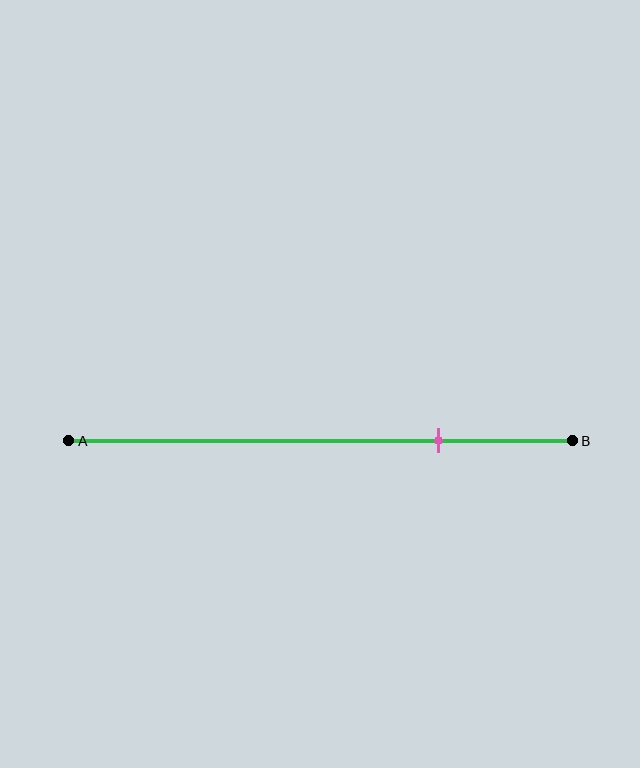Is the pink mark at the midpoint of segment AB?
No, the mark is at about 75% from A, not at the 50% midpoint.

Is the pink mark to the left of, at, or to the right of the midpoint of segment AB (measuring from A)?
The pink mark is to the right of the midpoint of segment AB.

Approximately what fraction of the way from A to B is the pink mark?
The pink mark is approximately 75% of the way from A to B.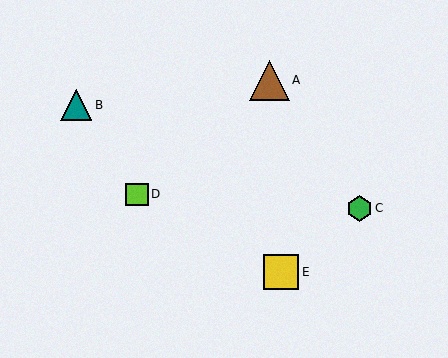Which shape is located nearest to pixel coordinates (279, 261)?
The yellow square (labeled E) at (281, 272) is nearest to that location.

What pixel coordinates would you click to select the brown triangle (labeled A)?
Click at (270, 80) to select the brown triangle A.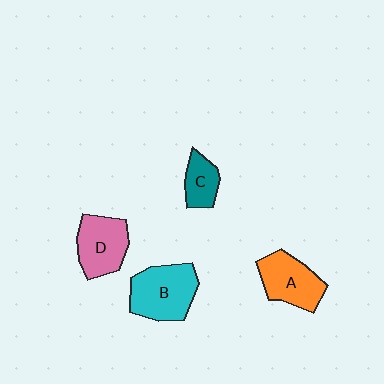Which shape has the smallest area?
Shape C (teal).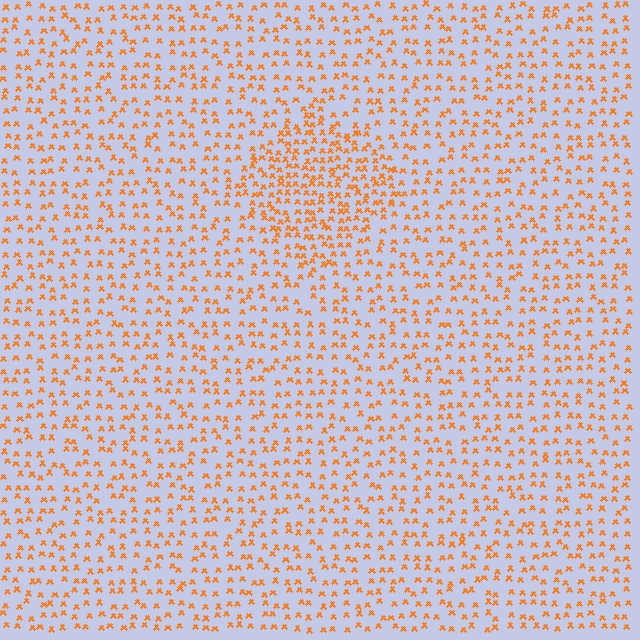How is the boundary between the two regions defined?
The boundary is defined by a change in element density (approximately 1.9x ratio). All elements are the same color, size, and shape.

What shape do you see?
I see a diamond.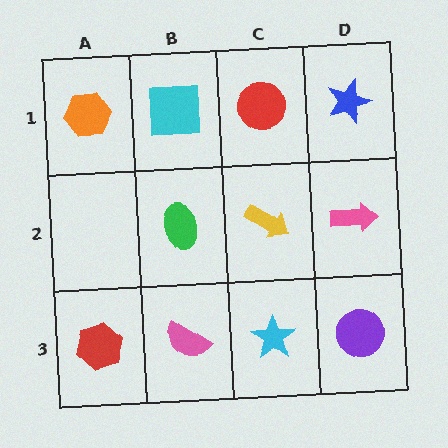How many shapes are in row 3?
4 shapes.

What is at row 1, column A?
An orange hexagon.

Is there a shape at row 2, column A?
No, that cell is empty.